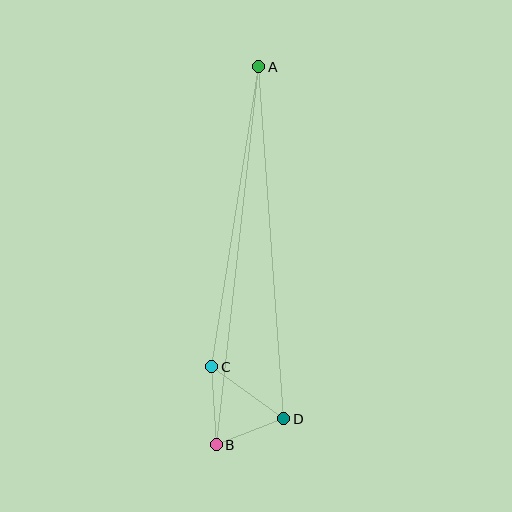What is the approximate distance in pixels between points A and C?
The distance between A and C is approximately 303 pixels.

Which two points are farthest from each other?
Points A and B are farthest from each other.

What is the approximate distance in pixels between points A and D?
The distance between A and D is approximately 352 pixels.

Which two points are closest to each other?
Points B and D are closest to each other.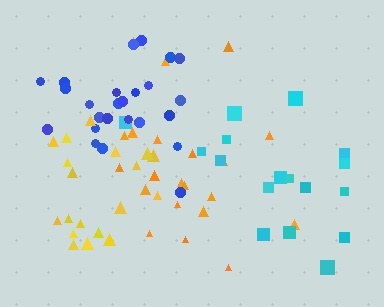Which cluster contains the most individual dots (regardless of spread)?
Blue (25).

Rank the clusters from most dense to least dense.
yellow, orange, blue, cyan.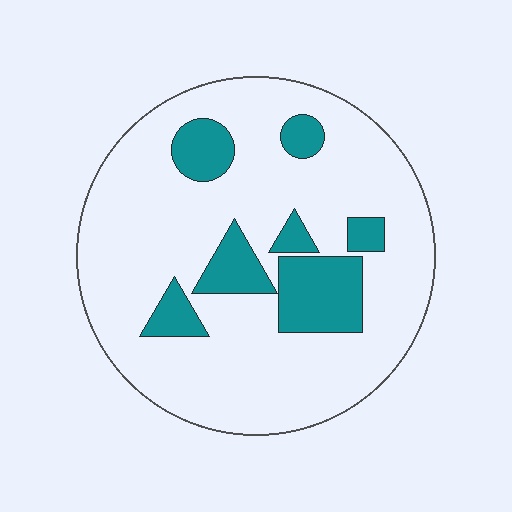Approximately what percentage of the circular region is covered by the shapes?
Approximately 20%.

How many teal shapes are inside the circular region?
7.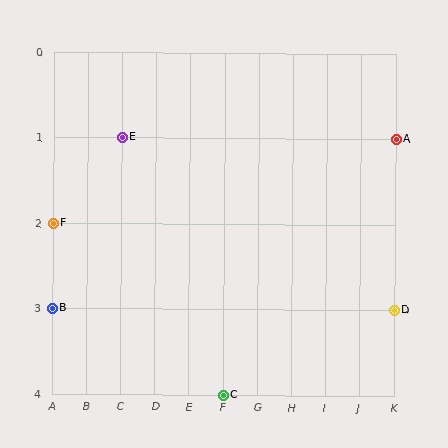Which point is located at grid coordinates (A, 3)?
Point B is at (A, 3).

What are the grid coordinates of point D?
Point D is at grid coordinates (K, 3).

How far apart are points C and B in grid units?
Points C and B are 5 columns and 1 row apart (about 5.1 grid units diagonally).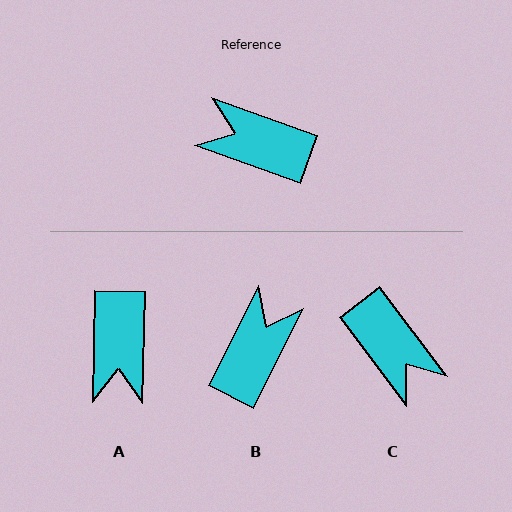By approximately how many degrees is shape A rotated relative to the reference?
Approximately 109 degrees counter-clockwise.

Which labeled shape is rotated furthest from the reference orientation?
C, about 147 degrees away.